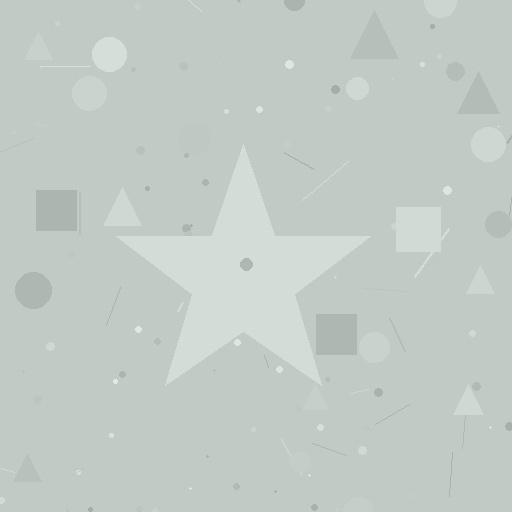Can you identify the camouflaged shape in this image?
The camouflaged shape is a star.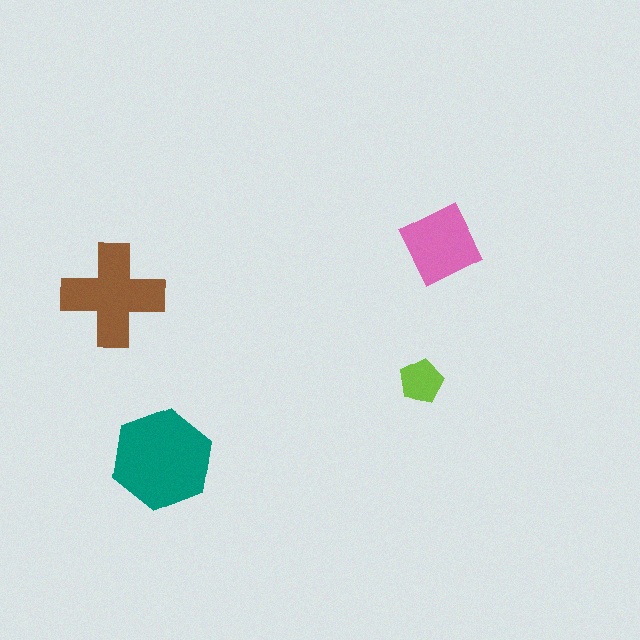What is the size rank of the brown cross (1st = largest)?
2nd.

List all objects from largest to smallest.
The teal hexagon, the brown cross, the pink diamond, the lime pentagon.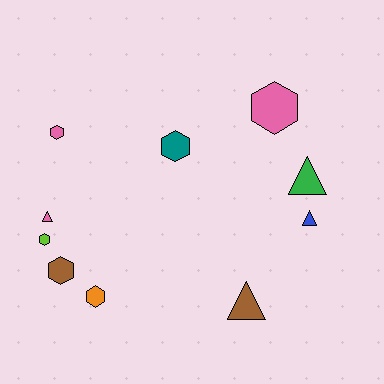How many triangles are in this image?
There are 4 triangles.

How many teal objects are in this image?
There is 1 teal object.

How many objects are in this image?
There are 10 objects.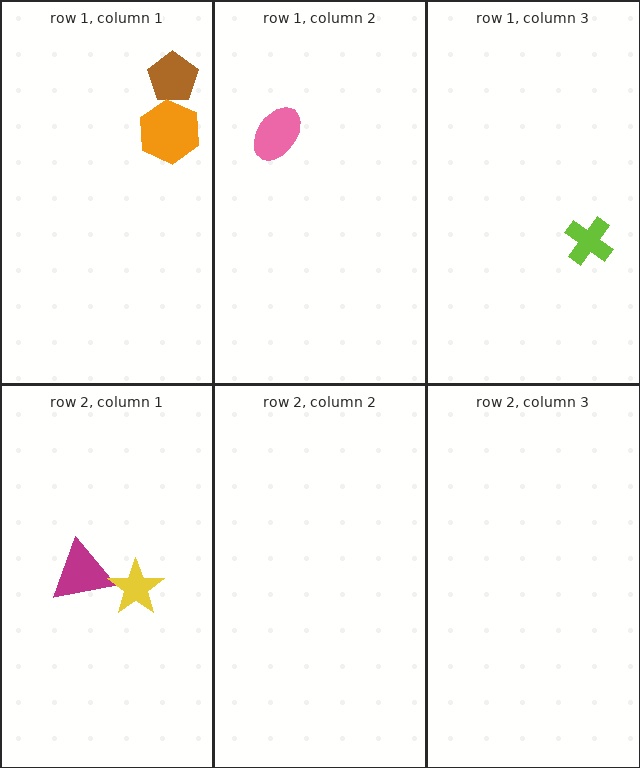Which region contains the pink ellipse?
The row 1, column 2 region.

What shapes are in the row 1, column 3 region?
The lime cross.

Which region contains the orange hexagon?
The row 1, column 1 region.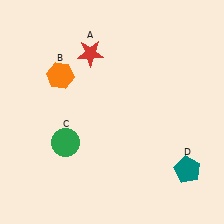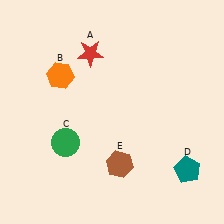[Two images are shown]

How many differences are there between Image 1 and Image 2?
There is 1 difference between the two images.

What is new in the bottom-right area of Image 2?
A brown hexagon (E) was added in the bottom-right area of Image 2.